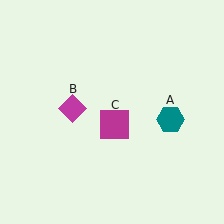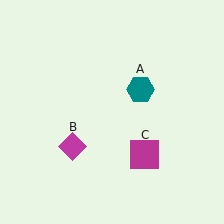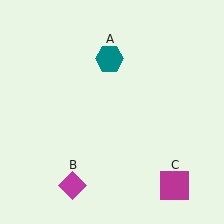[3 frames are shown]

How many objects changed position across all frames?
3 objects changed position: teal hexagon (object A), magenta diamond (object B), magenta square (object C).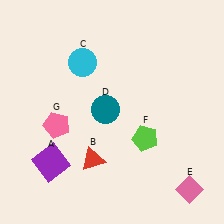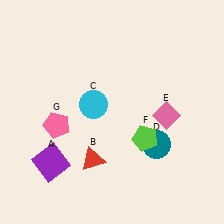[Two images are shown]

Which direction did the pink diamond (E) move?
The pink diamond (E) moved up.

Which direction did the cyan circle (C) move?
The cyan circle (C) moved down.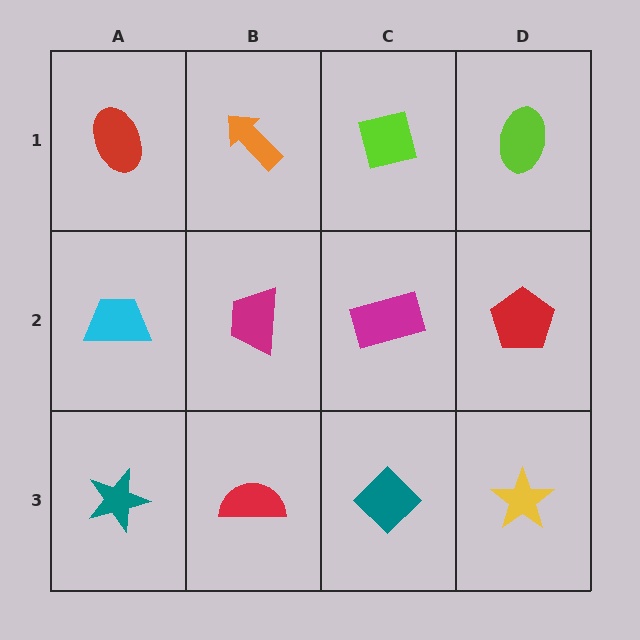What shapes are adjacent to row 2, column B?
An orange arrow (row 1, column B), a red semicircle (row 3, column B), a cyan trapezoid (row 2, column A), a magenta rectangle (row 2, column C).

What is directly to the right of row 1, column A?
An orange arrow.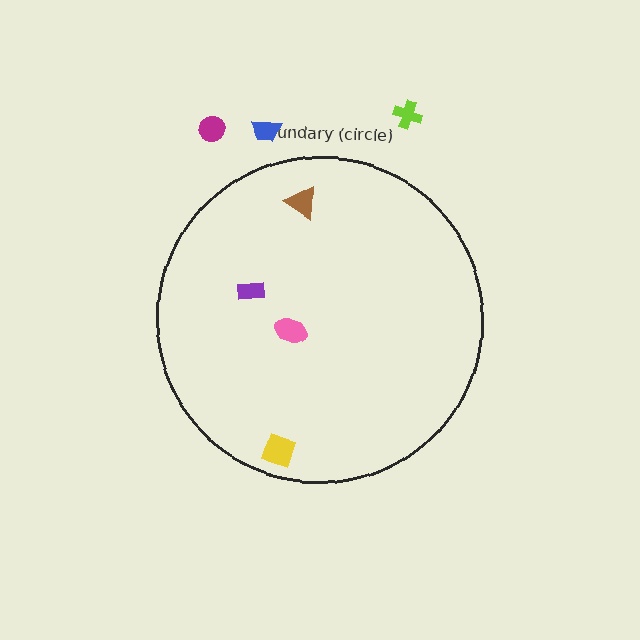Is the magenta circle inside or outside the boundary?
Outside.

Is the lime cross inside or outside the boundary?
Outside.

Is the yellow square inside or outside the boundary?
Inside.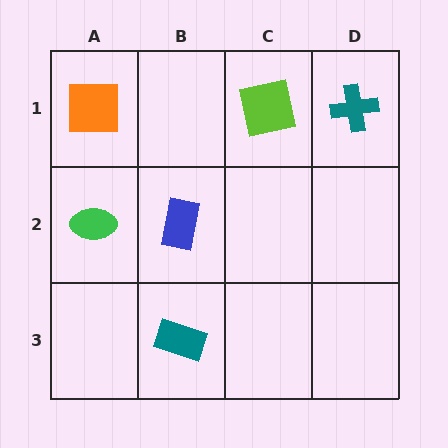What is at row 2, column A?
A green ellipse.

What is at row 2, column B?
A blue rectangle.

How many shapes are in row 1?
3 shapes.